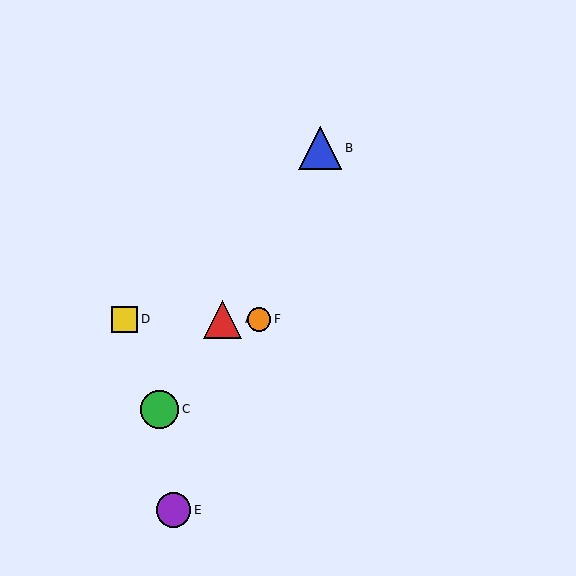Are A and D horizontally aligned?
Yes, both are at y≈319.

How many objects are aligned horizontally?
3 objects (A, D, F) are aligned horizontally.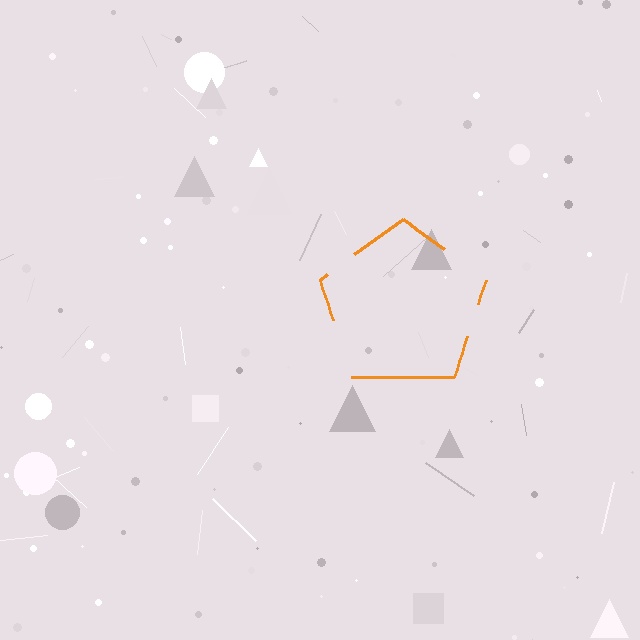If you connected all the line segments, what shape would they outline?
They would outline a pentagon.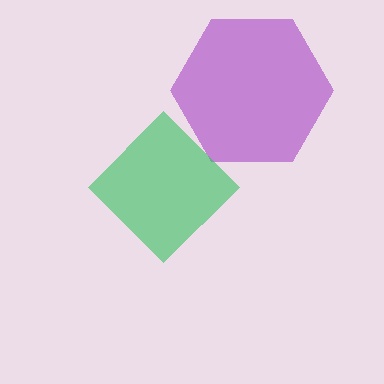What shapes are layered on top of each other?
The layered shapes are: a purple hexagon, a green diamond.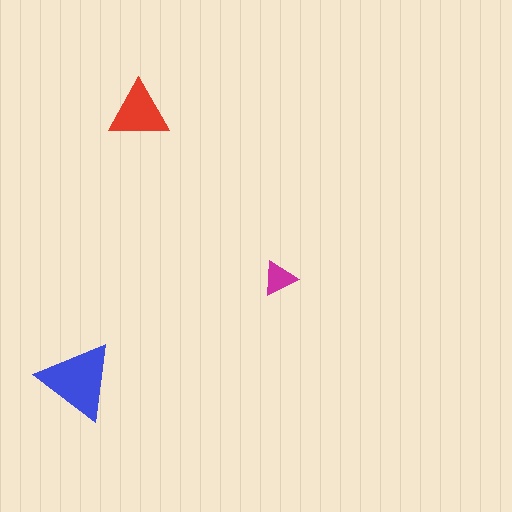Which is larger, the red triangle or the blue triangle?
The blue one.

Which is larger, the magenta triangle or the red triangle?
The red one.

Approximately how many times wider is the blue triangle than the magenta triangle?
About 2 times wider.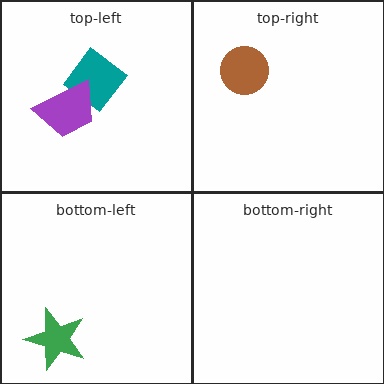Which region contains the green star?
The bottom-left region.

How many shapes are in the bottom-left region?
1.